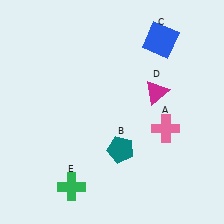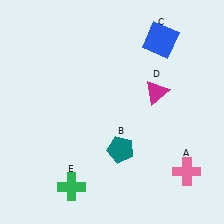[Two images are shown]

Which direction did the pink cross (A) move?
The pink cross (A) moved down.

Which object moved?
The pink cross (A) moved down.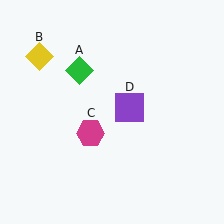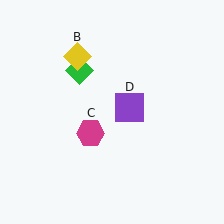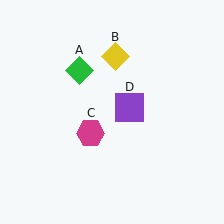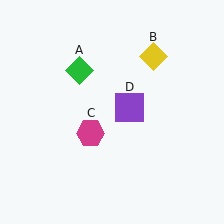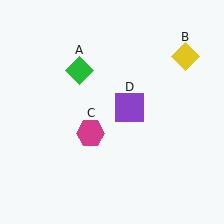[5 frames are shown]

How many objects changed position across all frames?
1 object changed position: yellow diamond (object B).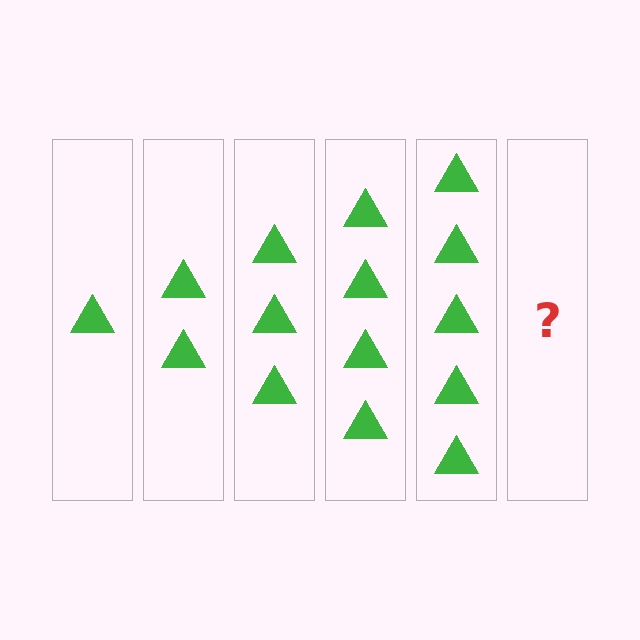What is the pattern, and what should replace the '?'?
The pattern is that each step adds one more triangle. The '?' should be 6 triangles.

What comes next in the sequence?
The next element should be 6 triangles.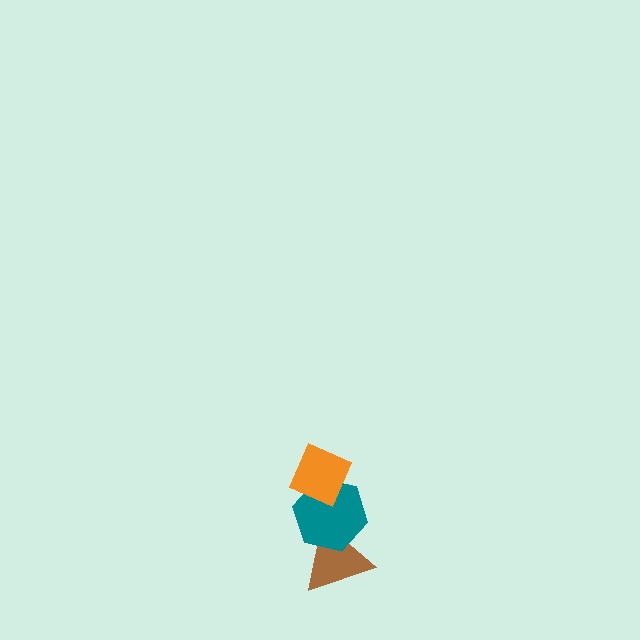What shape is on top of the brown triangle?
The teal hexagon is on top of the brown triangle.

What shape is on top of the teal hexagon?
The orange diamond is on top of the teal hexagon.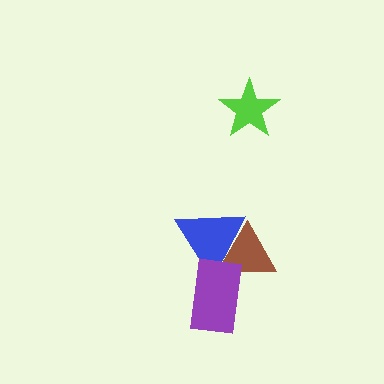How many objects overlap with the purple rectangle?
2 objects overlap with the purple rectangle.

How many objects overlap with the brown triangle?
2 objects overlap with the brown triangle.